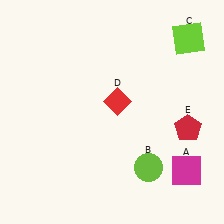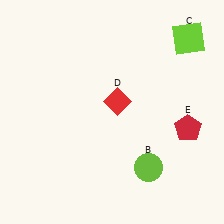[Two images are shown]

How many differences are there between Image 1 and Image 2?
There is 1 difference between the two images.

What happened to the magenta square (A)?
The magenta square (A) was removed in Image 2. It was in the bottom-right area of Image 1.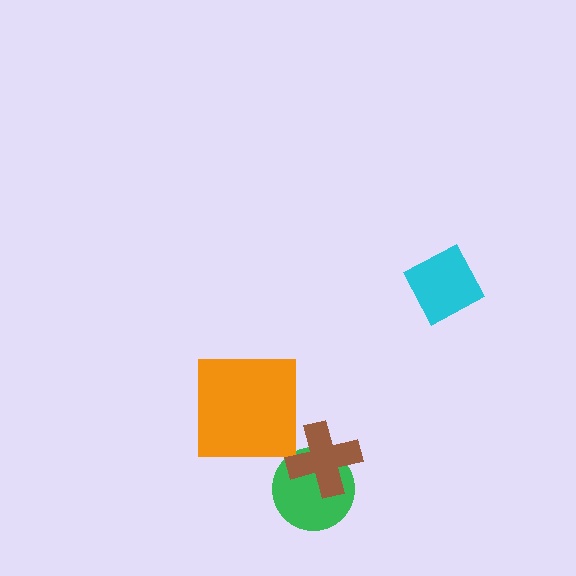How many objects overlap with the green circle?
1 object overlaps with the green circle.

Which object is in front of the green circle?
The brown cross is in front of the green circle.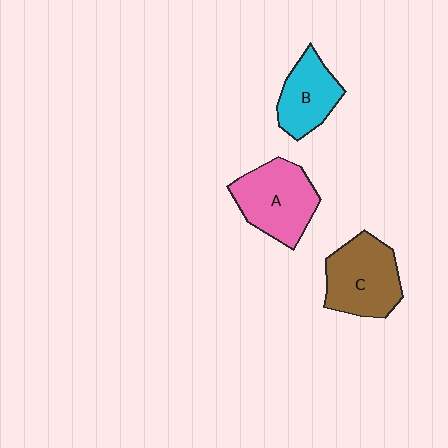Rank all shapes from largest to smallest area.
From largest to smallest: A (pink), C (brown), B (cyan).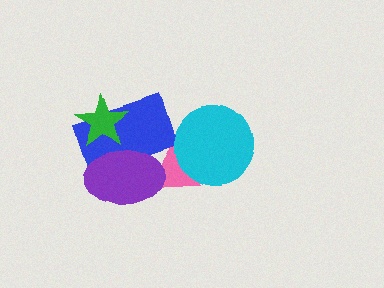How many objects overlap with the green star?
2 objects overlap with the green star.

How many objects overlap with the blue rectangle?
3 objects overlap with the blue rectangle.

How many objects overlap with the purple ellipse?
3 objects overlap with the purple ellipse.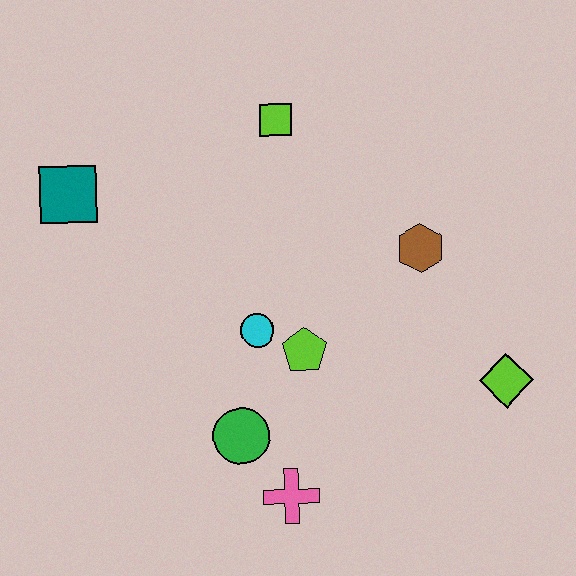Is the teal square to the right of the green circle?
No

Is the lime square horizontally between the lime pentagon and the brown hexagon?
No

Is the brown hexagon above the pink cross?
Yes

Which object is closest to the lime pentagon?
The cyan circle is closest to the lime pentagon.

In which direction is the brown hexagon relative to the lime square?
The brown hexagon is to the right of the lime square.